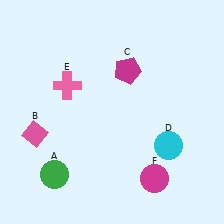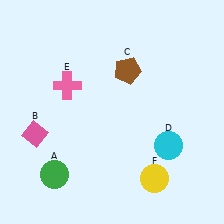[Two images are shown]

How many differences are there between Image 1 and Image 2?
There are 2 differences between the two images.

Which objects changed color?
C changed from magenta to brown. F changed from magenta to yellow.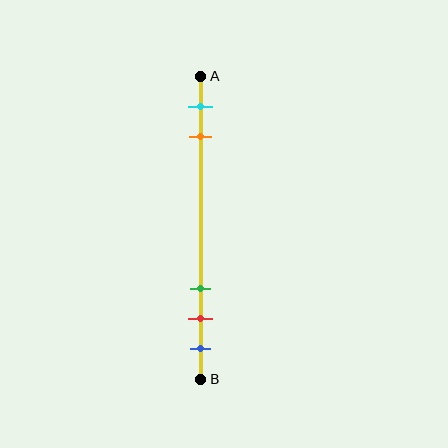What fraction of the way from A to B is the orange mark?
The orange mark is approximately 20% (0.2) of the way from A to B.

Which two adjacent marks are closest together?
The red and blue marks are the closest adjacent pair.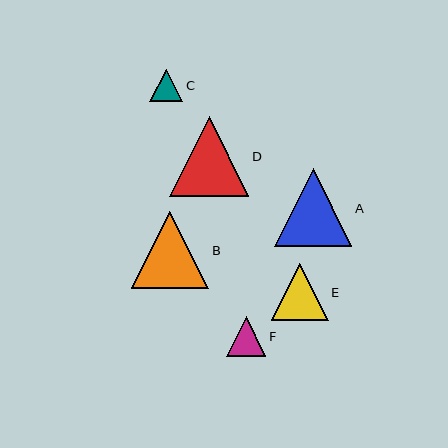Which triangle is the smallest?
Triangle C is the smallest with a size of approximately 33 pixels.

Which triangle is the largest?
Triangle D is the largest with a size of approximately 79 pixels.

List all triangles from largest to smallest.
From largest to smallest: D, B, A, E, F, C.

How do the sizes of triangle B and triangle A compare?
Triangle B and triangle A are approximately the same size.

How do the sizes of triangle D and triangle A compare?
Triangle D and triangle A are approximately the same size.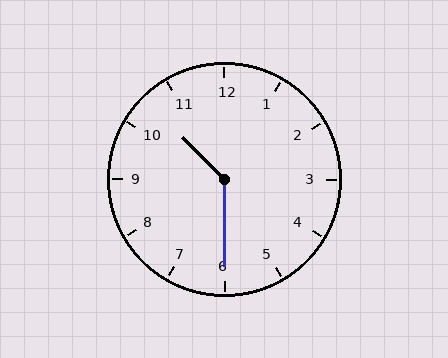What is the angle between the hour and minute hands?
Approximately 135 degrees.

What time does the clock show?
10:30.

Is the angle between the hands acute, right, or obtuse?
It is obtuse.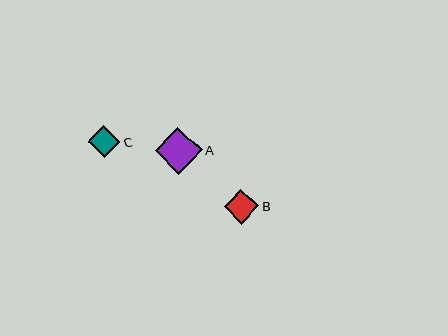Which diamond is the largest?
Diamond A is the largest with a size of approximately 47 pixels.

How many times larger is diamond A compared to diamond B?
Diamond A is approximately 1.4 times the size of diamond B.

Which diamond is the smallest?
Diamond C is the smallest with a size of approximately 32 pixels.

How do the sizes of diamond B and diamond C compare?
Diamond B and diamond C are approximately the same size.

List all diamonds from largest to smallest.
From largest to smallest: A, B, C.